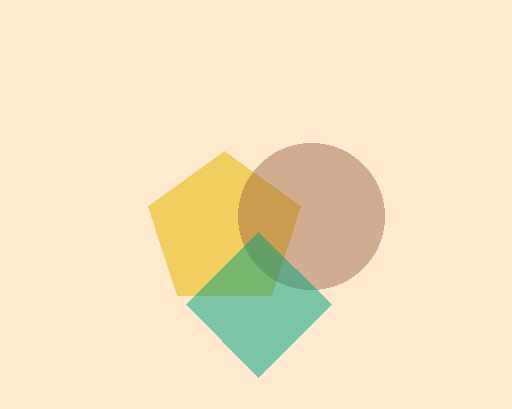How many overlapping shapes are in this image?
There are 3 overlapping shapes in the image.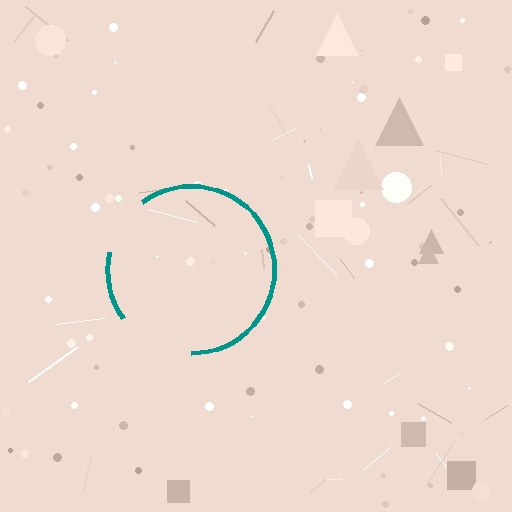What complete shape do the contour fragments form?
The contour fragments form a circle.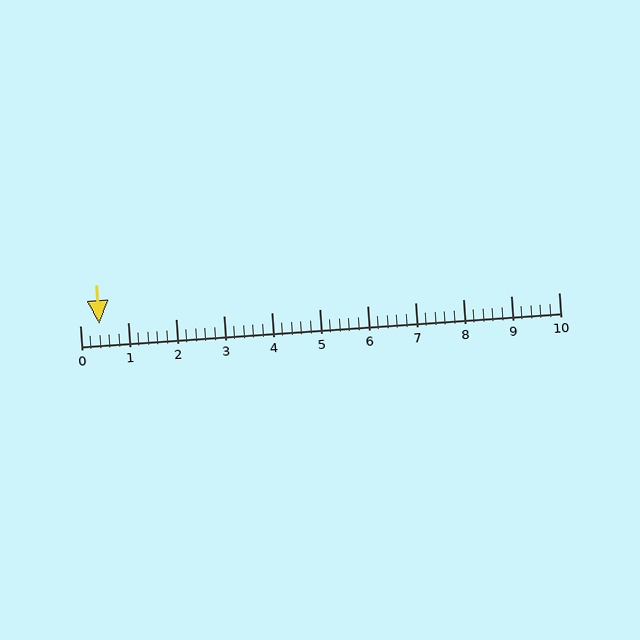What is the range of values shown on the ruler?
The ruler shows values from 0 to 10.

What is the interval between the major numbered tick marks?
The major tick marks are spaced 1 units apart.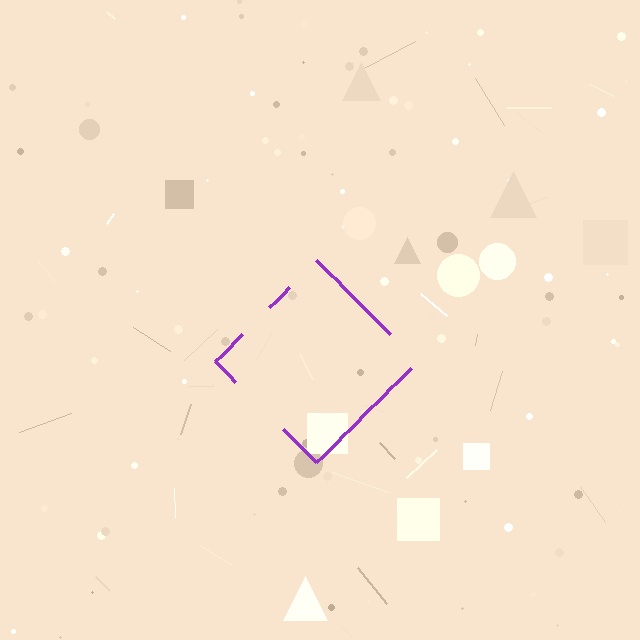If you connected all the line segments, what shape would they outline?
They would outline a diamond.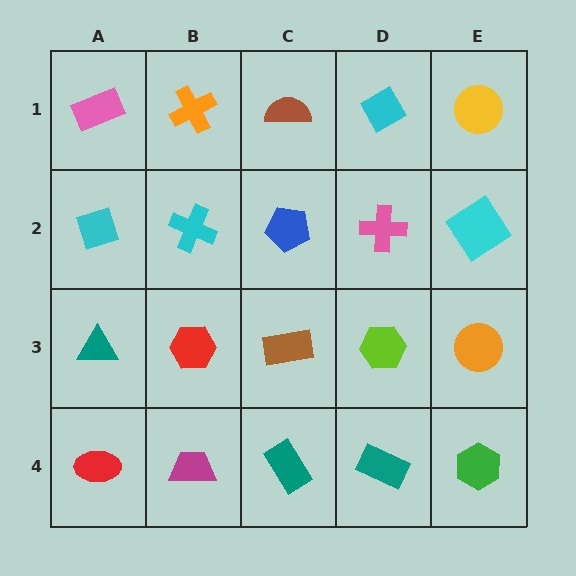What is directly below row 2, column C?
A brown rectangle.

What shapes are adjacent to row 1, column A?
A cyan diamond (row 2, column A), an orange cross (row 1, column B).